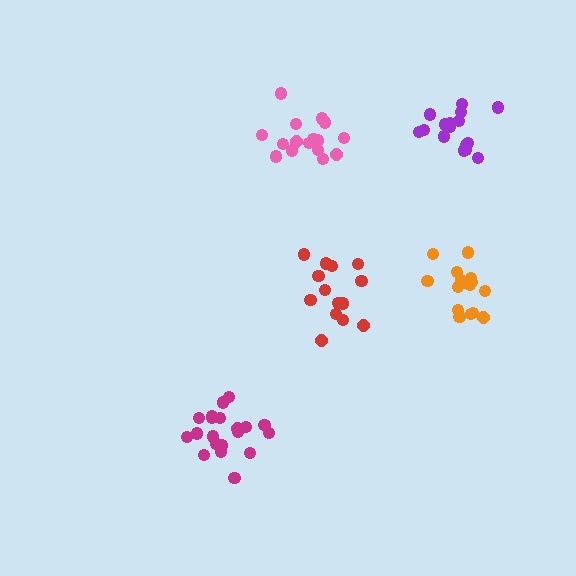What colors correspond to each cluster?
The clusters are colored: purple, magenta, orange, pink, red.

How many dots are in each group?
Group 1: 16 dots, Group 2: 20 dots, Group 3: 16 dots, Group 4: 16 dots, Group 5: 15 dots (83 total).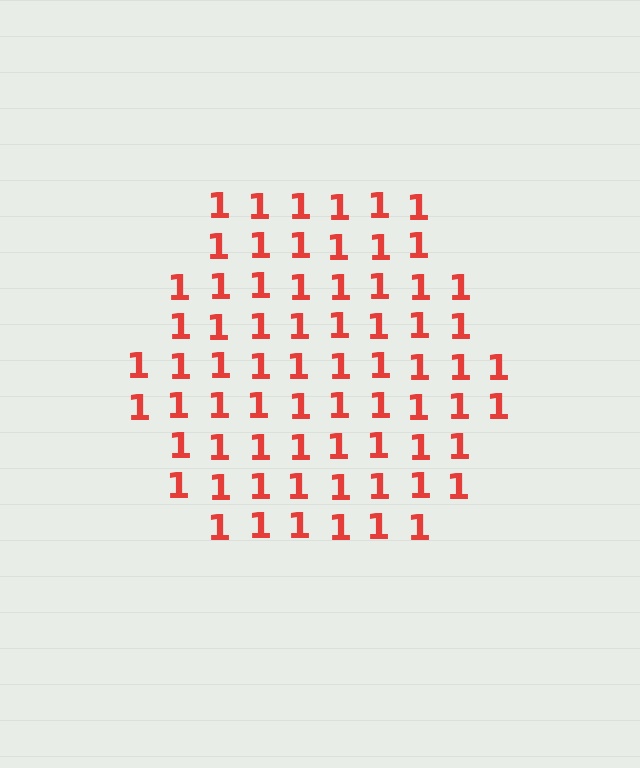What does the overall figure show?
The overall figure shows a hexagon.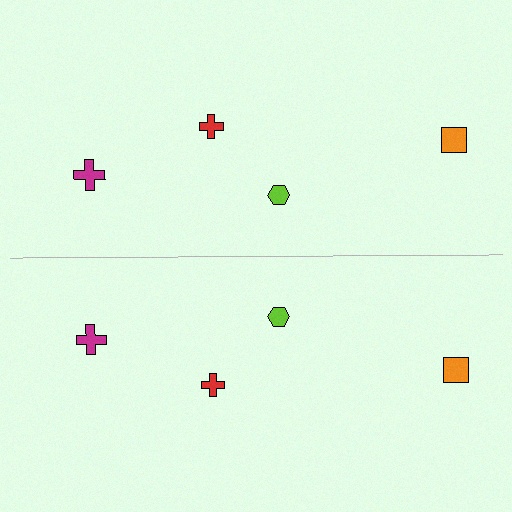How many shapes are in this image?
There are 8 shapes in this image.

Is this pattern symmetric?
Yes, this pattern has bilateral (reflection) symmetry.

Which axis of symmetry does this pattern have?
The pattern has a horizontal axis of symmetry running through the center of the image.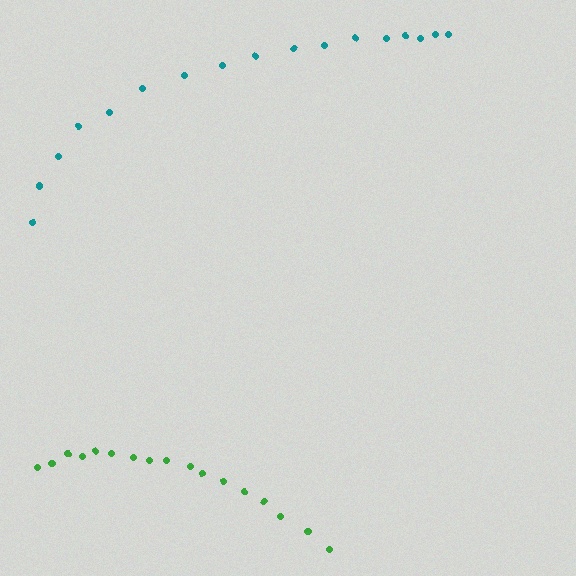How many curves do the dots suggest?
There are 2 distinct paths.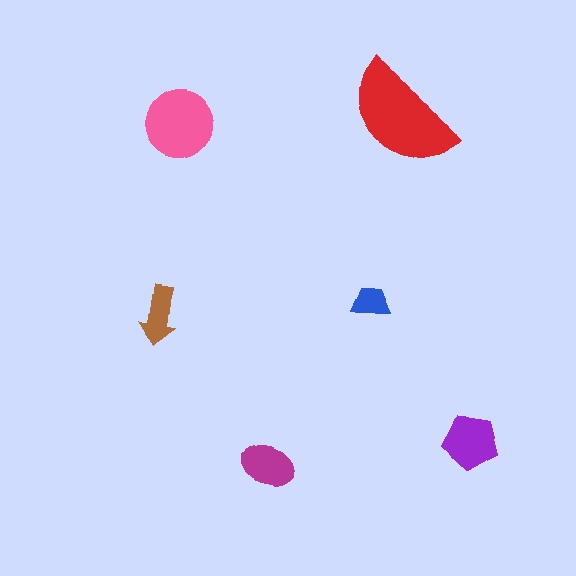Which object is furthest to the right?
The purple pentagon is rightmost.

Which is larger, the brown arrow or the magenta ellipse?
The magenta ellipse.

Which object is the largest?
The red semicircle.